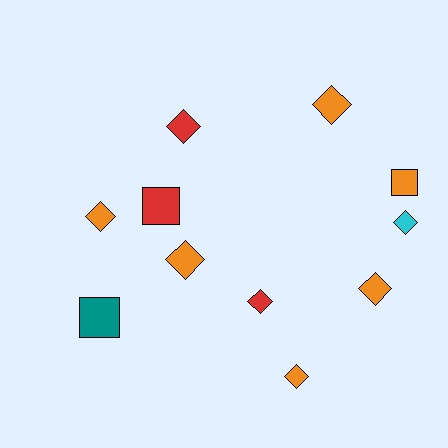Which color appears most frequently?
Orange, with 6 objects.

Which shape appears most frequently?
Diamond, with 8 objects.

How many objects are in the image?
There are 11 objects.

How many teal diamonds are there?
There are no teal diamonds.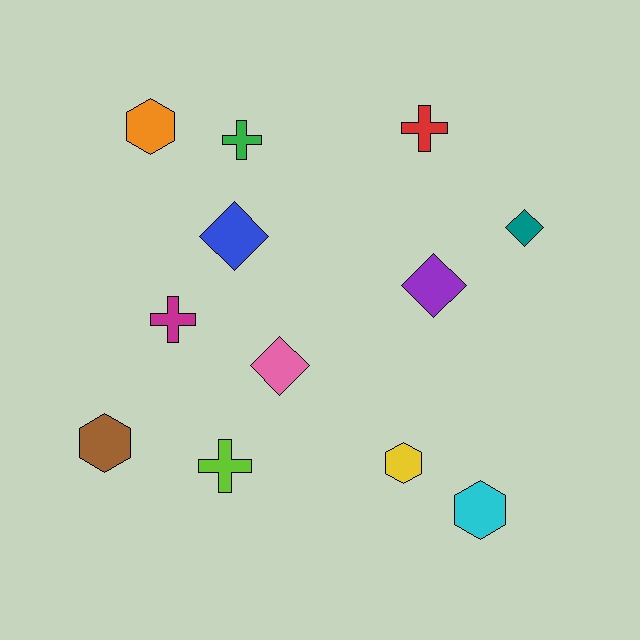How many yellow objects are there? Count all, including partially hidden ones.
There is 1 yellow object.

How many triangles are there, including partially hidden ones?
There are no triangles.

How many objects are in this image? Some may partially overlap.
There are 12 objects.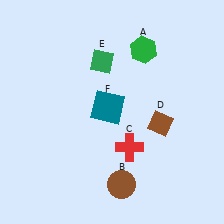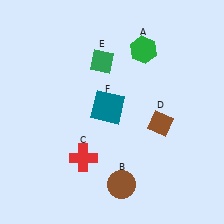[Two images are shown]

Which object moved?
The red cross (C) moved left.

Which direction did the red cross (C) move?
The red cross (C) moved left.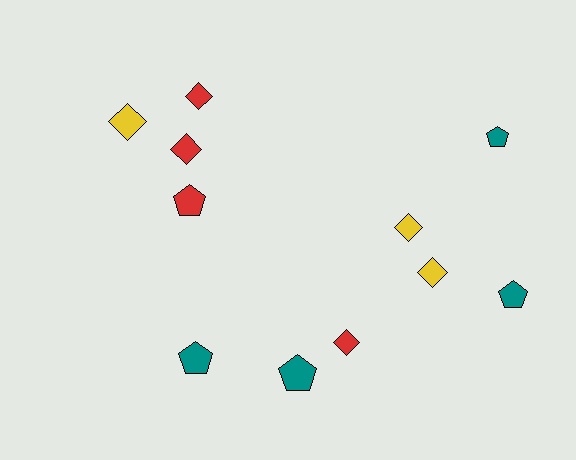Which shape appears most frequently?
Diamond, with 6 objects.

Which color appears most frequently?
Red, with 4 objects.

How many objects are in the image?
There are 11 objects.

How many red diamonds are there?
There are 3 red diamonds.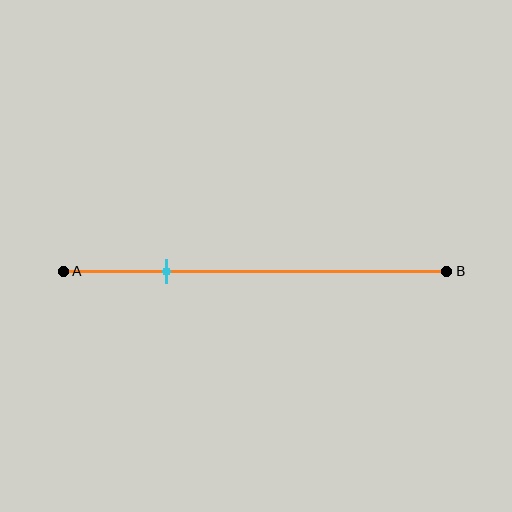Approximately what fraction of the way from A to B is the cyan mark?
The cyan mark is approximately 25% of the way from A to B.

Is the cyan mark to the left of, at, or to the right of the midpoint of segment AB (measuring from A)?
The cyan mark is to the left of the midpoint of segment AB.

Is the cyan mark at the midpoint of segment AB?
No, the mark is at about 25% from A, not at the 50% midpoint.